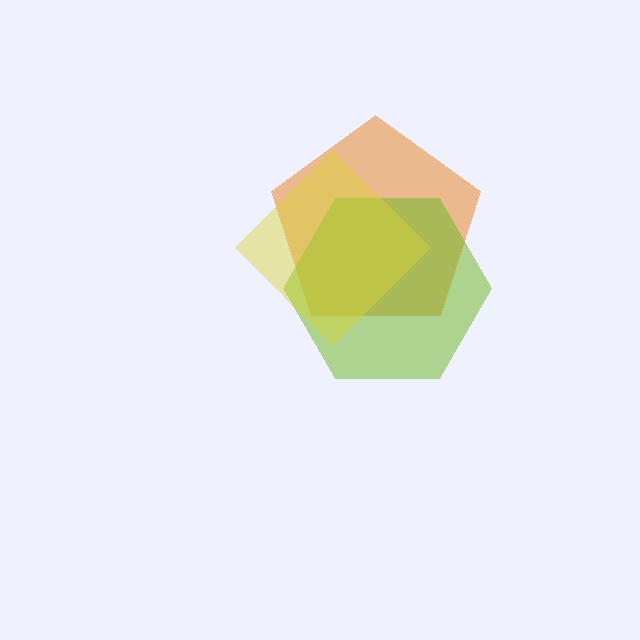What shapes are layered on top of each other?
The layered shapes are: an orange pentagon, a lime hexagon, a yellow diamond.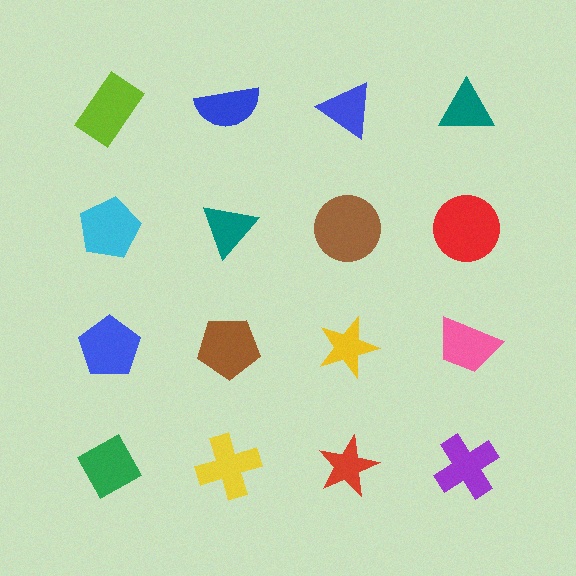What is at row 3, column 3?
A yellow star.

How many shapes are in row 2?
4 shapes.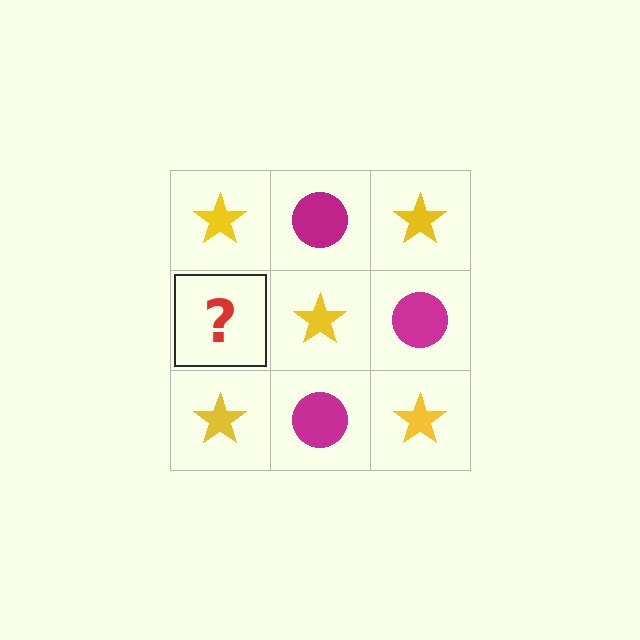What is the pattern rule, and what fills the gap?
The rule is that it alternates yellow star and magenta circle in a checkerboard pattern. The gap should be filled with a magenta circle.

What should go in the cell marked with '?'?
The missing cell should contain a magenta circle.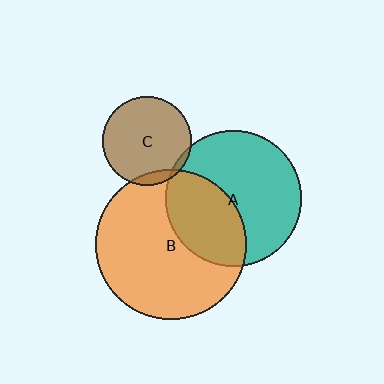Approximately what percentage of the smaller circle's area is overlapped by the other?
Approximately 40%.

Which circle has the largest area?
Circle B (orange).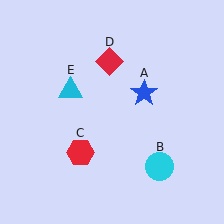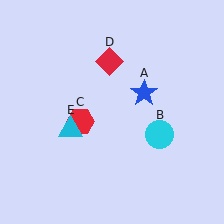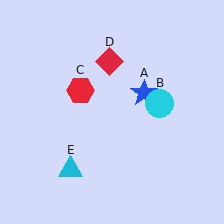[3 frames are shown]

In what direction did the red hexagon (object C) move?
The red hexagon (object C) moved up.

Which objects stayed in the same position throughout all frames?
Blue star (object A) and red diamond (object D) remained stationary.